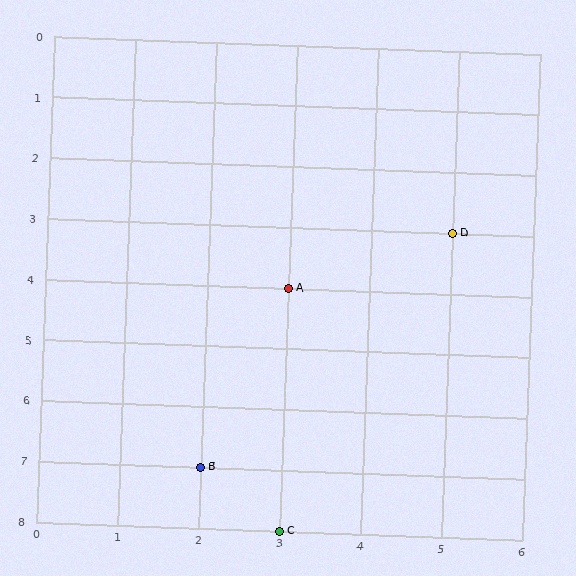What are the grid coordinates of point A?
Point A is at grid coordinates (3, 4).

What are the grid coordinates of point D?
Point D is at grid coordinates (5, 3).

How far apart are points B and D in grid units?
Points B and D are 3 columns and 4 rows apart (about 5.0 grid units diagonally).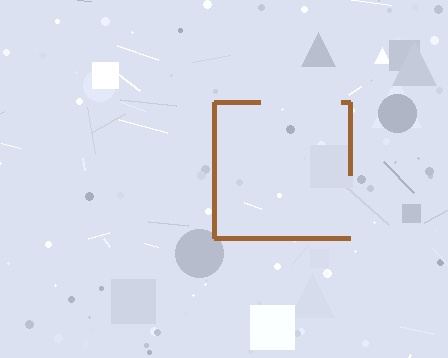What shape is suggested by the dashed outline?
The dashed outline suggests a square.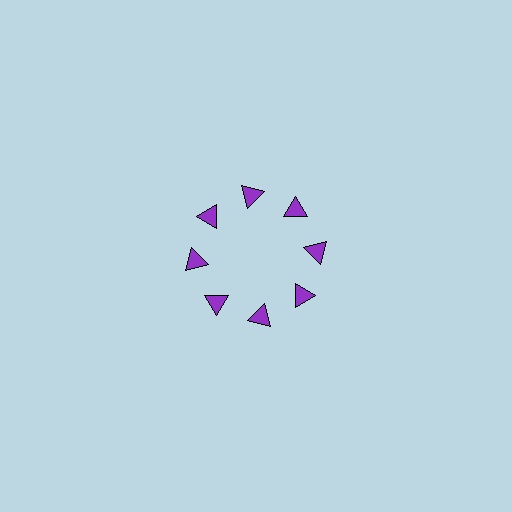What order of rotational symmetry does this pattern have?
This pattern has 8-fold rotational symmetry.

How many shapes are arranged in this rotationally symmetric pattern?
There are 8 shapes, arranged in 8 groups of 1.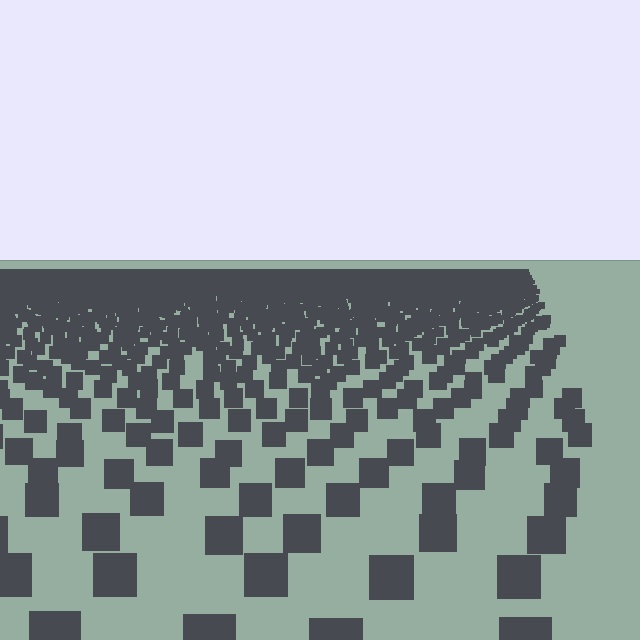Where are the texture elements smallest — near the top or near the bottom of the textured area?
Near the top.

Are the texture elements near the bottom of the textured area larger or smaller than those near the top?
Larger. Near the bottom, elements are closer to the viewer and appear at a bigger on-screen size.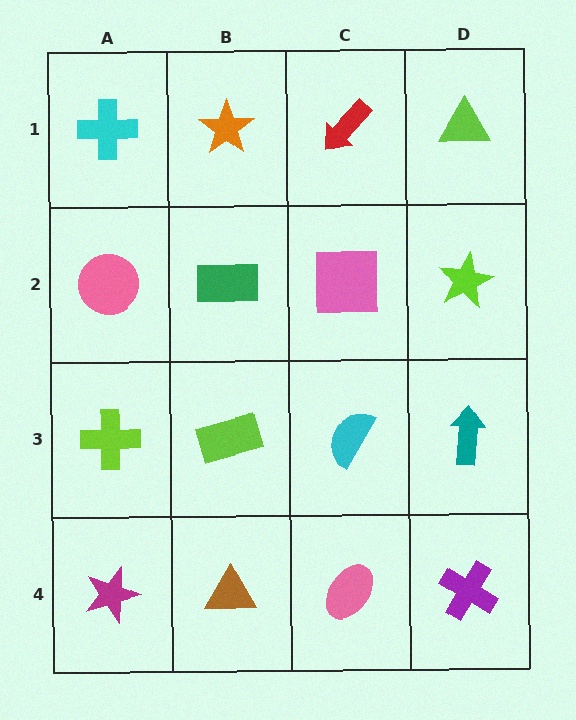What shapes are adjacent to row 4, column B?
A lime rectangle (row 3, column B), a magenta star (row 4, column A), a pink ellipse (row 4, column C).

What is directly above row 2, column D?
A lime triangle.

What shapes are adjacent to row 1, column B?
A green rectangle (row 2, column B), a cyan cross (row 1, column A), a red arrow (row 1, column C).